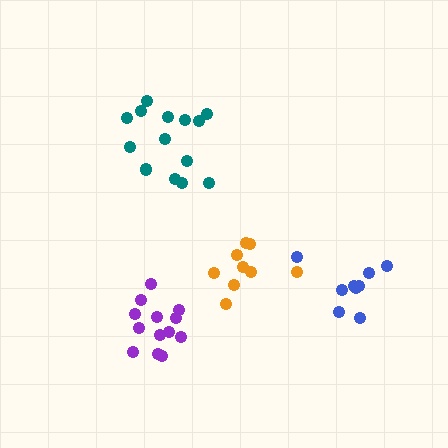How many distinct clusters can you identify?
There are 4 distinct clusters.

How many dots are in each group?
Group 1: 14 dots, Group 2: 9 dots, Group 3: 13 dots, Group 4: 9 dots (45 total).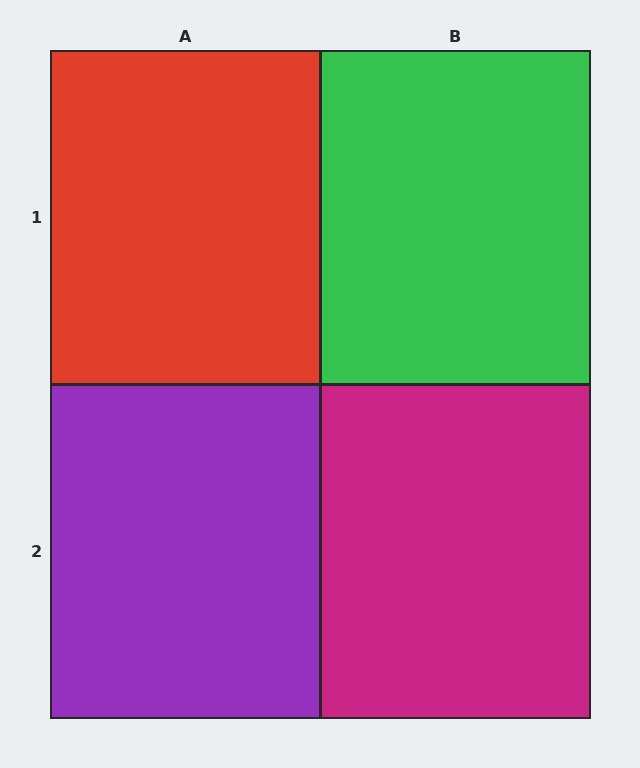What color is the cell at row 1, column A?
Red.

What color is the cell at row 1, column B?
Green.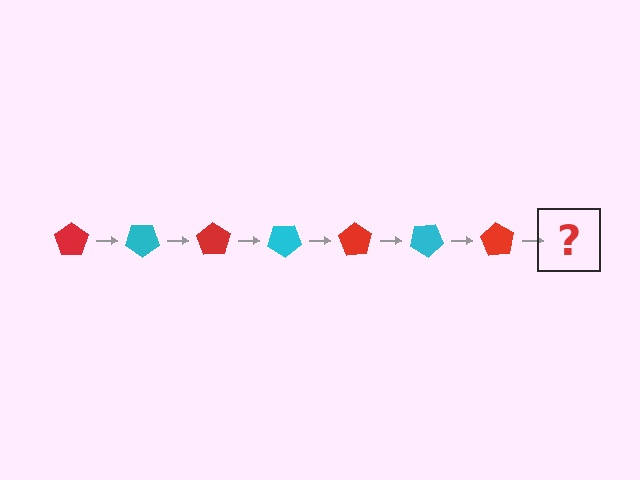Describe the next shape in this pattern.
It should be a cyan pentagon, rotated 245 degrees from the start.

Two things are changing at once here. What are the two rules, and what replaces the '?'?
The two rules are that it rotates 35 degrees each step and the color cycles through red and cyan. The '?' should be a cyan pentagon, rotated 245 degrees from the start.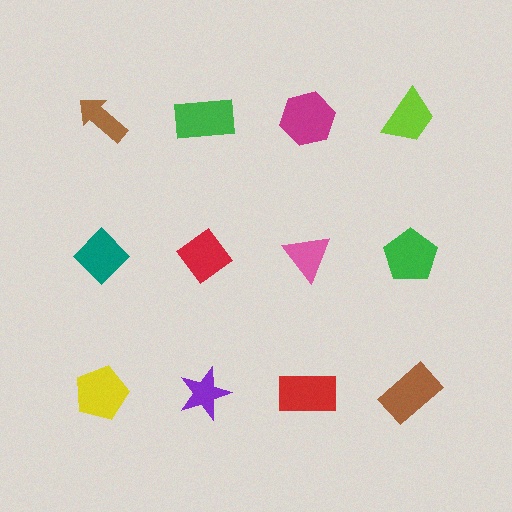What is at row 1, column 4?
A lime trapezoid.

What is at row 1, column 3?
A magenta hexagon.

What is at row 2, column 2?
A red diamond.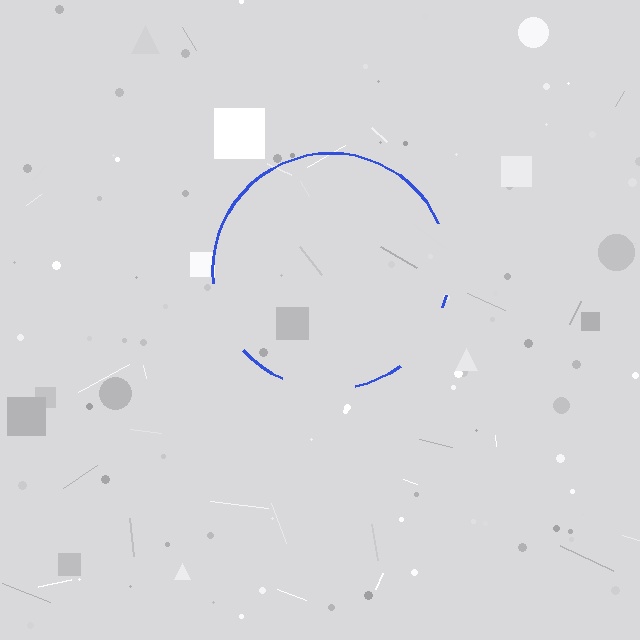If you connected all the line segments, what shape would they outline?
They would outline a circle.